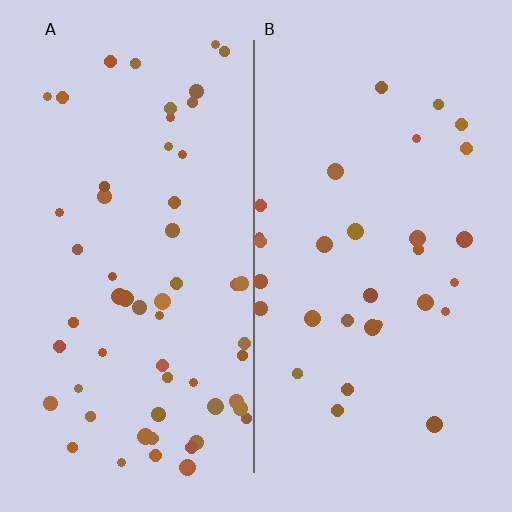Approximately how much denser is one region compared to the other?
Approximately 1.9× — region A over region B.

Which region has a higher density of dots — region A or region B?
A (the left).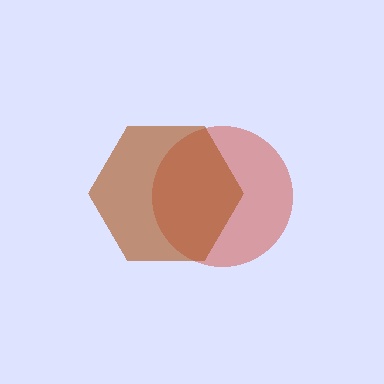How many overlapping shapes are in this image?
There are 2 overlapping shapes in the image.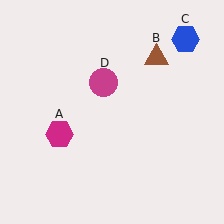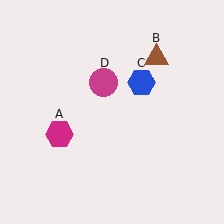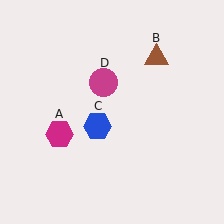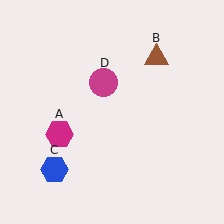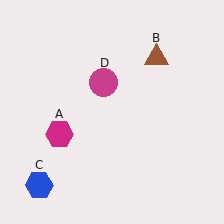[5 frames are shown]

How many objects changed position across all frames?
1 object changed position: blue hexagon (object C).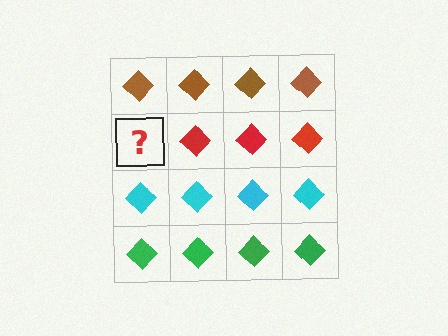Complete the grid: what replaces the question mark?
The question mark should be replaced with a red diamond.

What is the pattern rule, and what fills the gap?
The rule is that each row has a consistent color. The gap should be filled with a red diamond.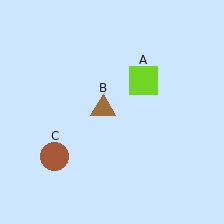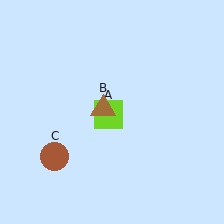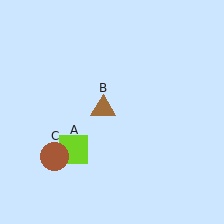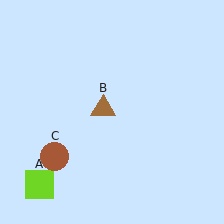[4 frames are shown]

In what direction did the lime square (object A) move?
The lime square (object A) moved down and to the left.